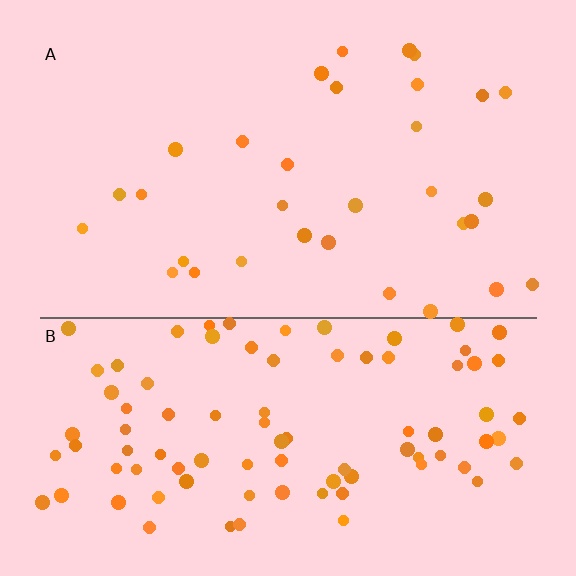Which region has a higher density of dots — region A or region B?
B (the bottom).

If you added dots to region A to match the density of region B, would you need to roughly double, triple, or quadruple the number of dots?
Approximately triple.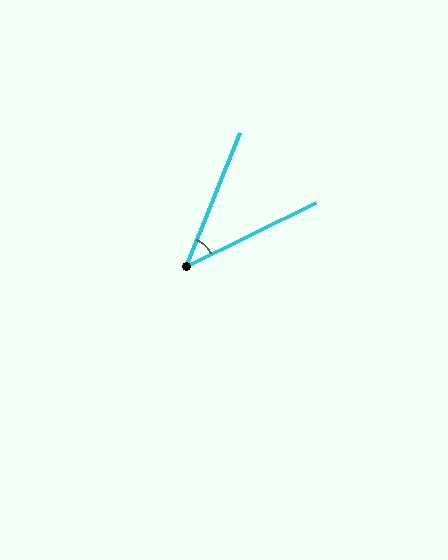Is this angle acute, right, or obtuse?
It is acute.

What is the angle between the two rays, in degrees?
Approximately 42 degrees.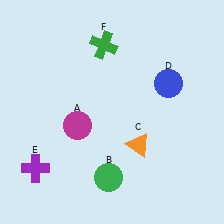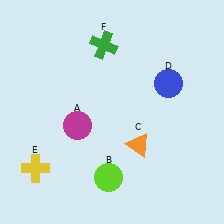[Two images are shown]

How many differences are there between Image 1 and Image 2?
There are 2 differences between the two images.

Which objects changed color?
B changed from green to lime. E changed from purple to yellow.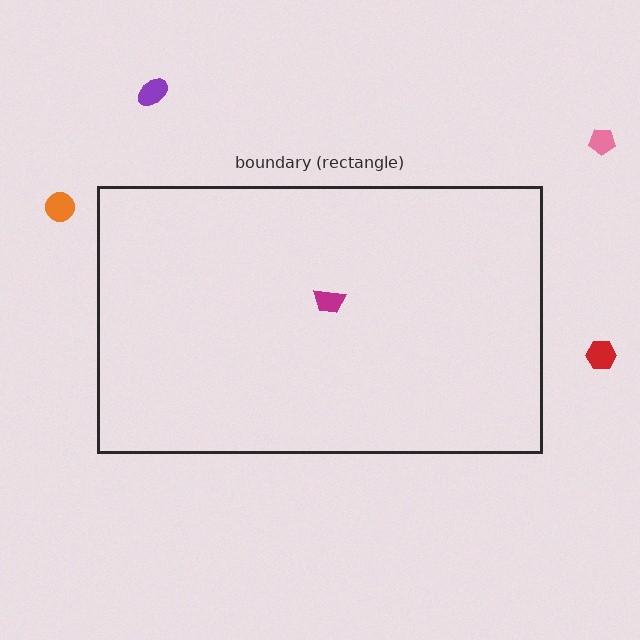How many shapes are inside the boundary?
1 inside, 4 outside.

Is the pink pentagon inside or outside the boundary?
Outside.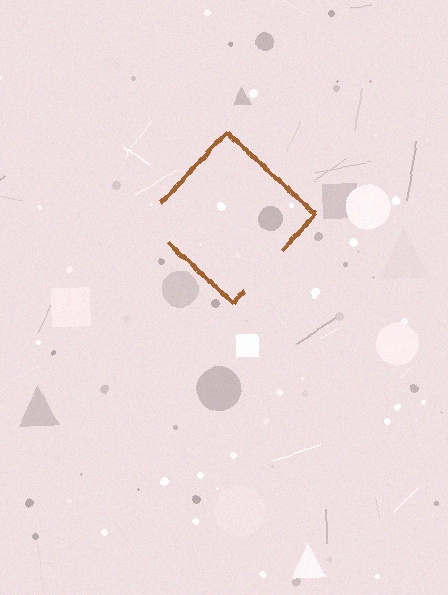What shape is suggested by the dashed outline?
The dashed outline suggests a diamond.